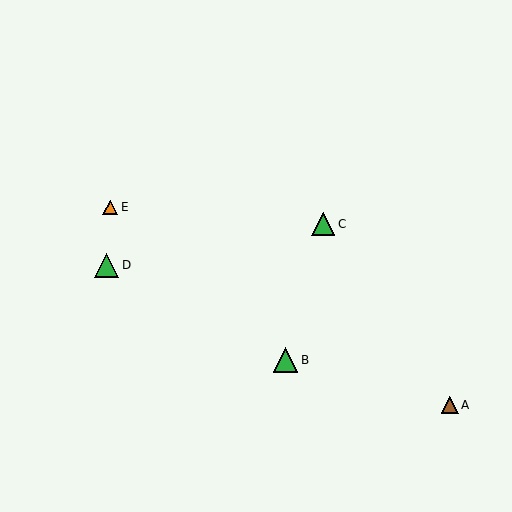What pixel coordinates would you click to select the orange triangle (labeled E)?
Click at (110, 207) to select the orange triangle E.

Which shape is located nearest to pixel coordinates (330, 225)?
The green triangle (labeled C) at (323, 224) is nearest to that location.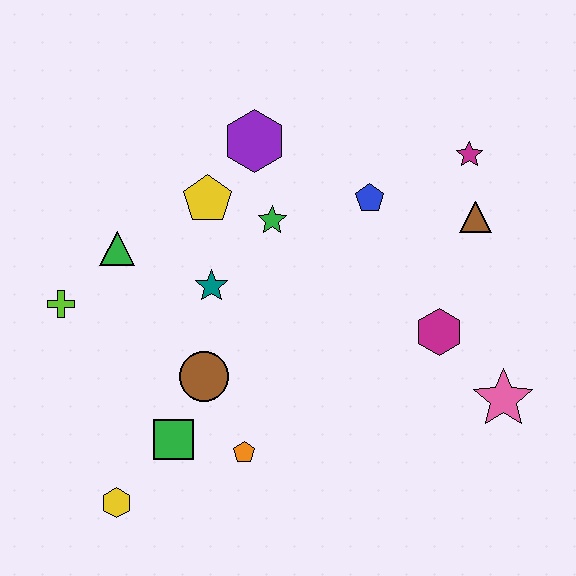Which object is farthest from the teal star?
The pink star is farthest from the teal star.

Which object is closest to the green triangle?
The lime cross is closest to the green triangle.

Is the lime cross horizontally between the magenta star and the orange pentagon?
No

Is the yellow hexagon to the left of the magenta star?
Yes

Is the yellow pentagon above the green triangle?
Yes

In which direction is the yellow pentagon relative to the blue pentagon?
The yellow pentagon is to the left of the blue pentagon.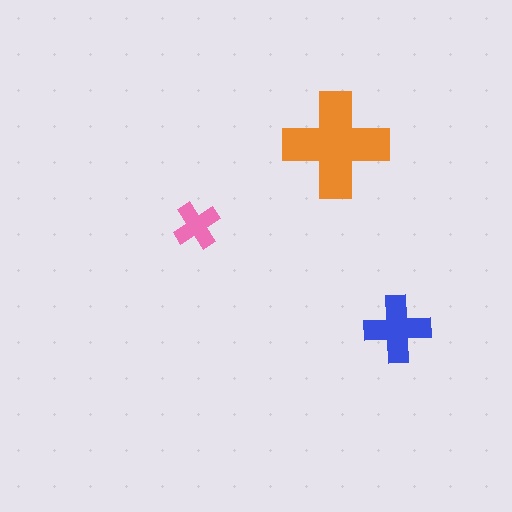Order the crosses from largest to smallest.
the orange one, the blue one, the pink one.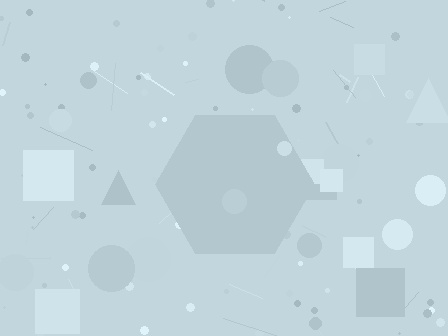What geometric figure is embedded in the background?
A hexagon is embedded in the background.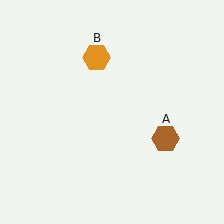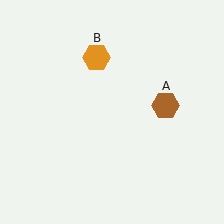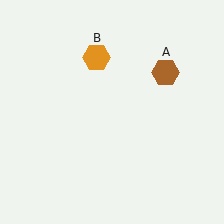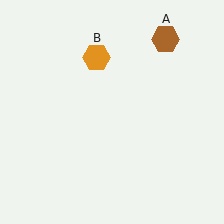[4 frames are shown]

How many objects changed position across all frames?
1 object changed position: brown hexagon (object A).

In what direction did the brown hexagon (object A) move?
The brown hexagon (object A) moved up.